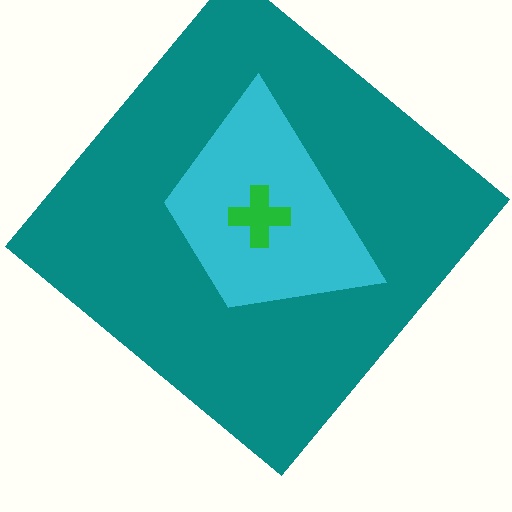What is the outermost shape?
The teal diamond.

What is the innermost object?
The green cross.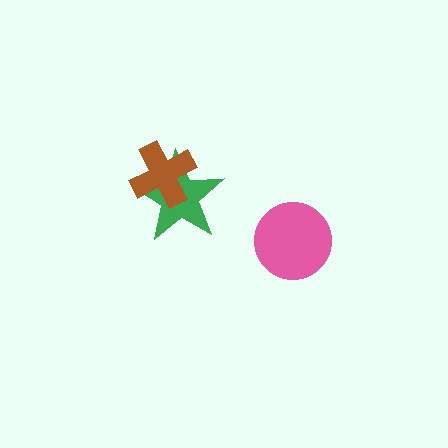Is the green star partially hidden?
Yes, it is partially covered by another shape.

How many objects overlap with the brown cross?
1 object overlaps with the brown cross.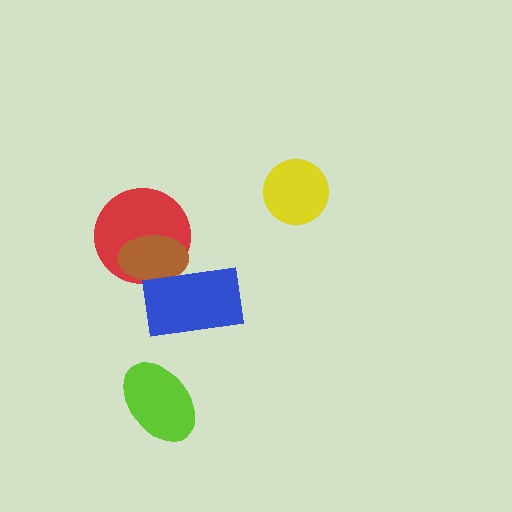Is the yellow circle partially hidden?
No, no other shape covers it.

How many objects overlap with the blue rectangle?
2 objects overlap with the blue rectangle.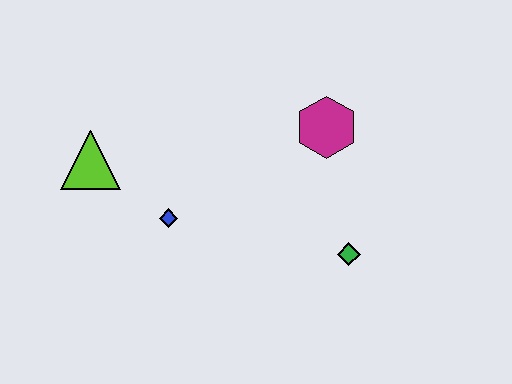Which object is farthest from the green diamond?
The lime triangle is farthest from the green diamond.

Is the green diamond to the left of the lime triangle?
No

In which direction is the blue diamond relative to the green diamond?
The blue diamond is to the left of the green diamond.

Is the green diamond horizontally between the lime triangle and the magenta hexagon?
No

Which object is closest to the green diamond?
The magenta hexagon is closest to the green diamond.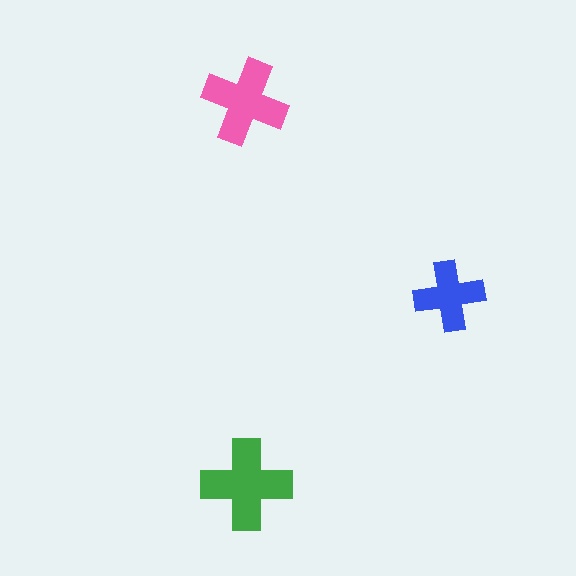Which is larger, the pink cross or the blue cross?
The pink one.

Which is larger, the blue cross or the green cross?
The green one.